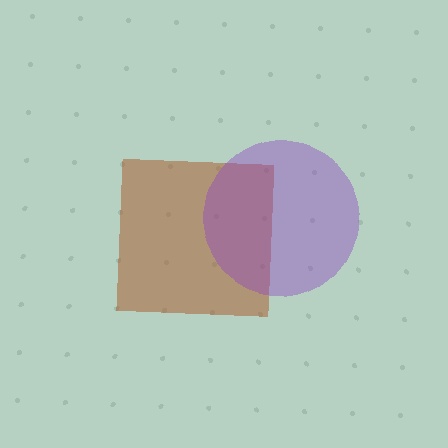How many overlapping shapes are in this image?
There are 2 overlapping shapes in the image.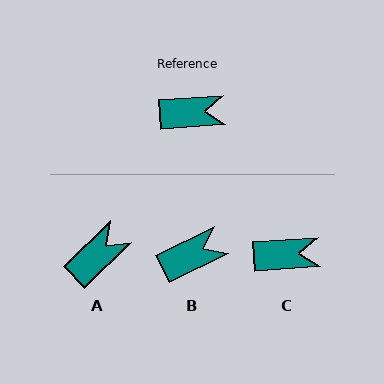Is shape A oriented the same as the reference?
No, it is off by about 40 degrees.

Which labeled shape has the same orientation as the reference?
C.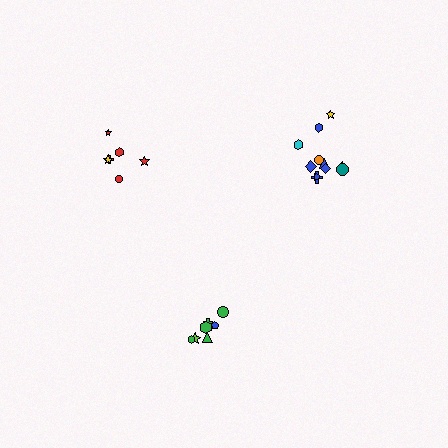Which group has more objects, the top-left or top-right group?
The top-right group.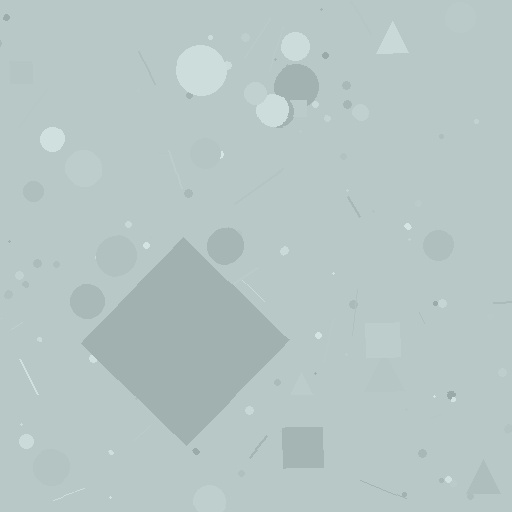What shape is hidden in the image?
A diamond is hidden in the image.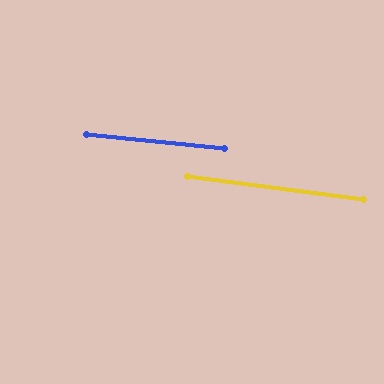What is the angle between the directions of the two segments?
Approximately 2 degrees.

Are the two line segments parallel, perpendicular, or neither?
Parallel — their directions differ by only 1.9°.